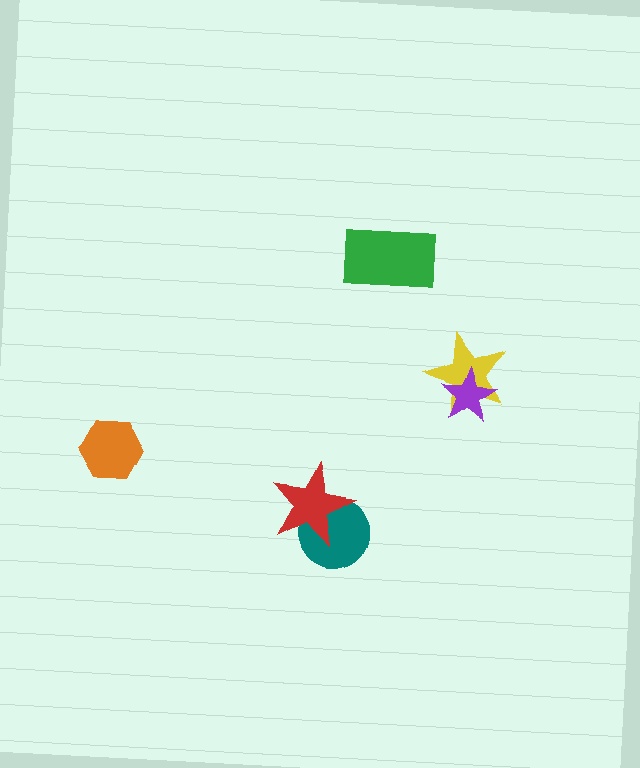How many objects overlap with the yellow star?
1 object overlaps with the yellow star.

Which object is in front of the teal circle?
The red star is in front of the teal circle.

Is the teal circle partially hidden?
Yes, it is partially covered by another shape.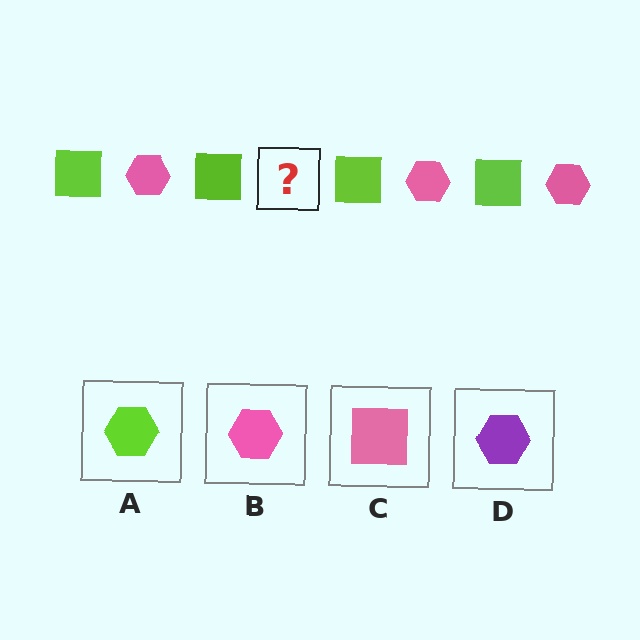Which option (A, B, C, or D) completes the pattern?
B.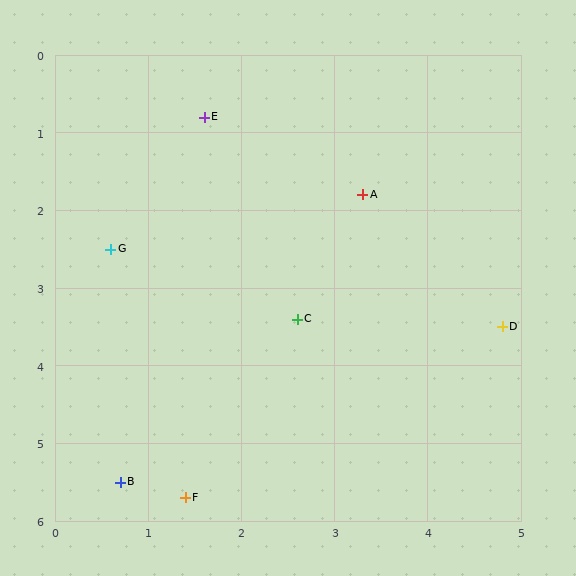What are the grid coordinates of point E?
Point E is at approximately (1.6, 0.8).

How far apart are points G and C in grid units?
Points G and C are about 2.2 grid units apart.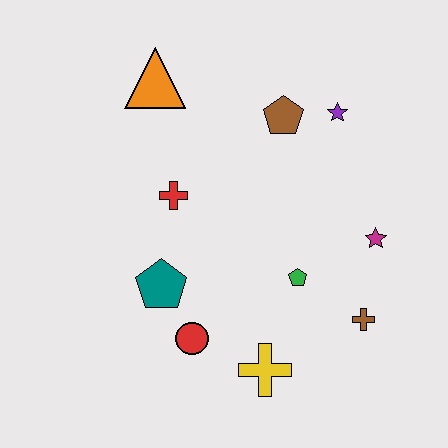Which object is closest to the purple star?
The brown pentagon is closest to the purple star.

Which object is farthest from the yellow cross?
The orange triangle is farthest from the yellow cross.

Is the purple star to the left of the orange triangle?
No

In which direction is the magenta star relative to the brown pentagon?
The magenta star is below the brown pentagon.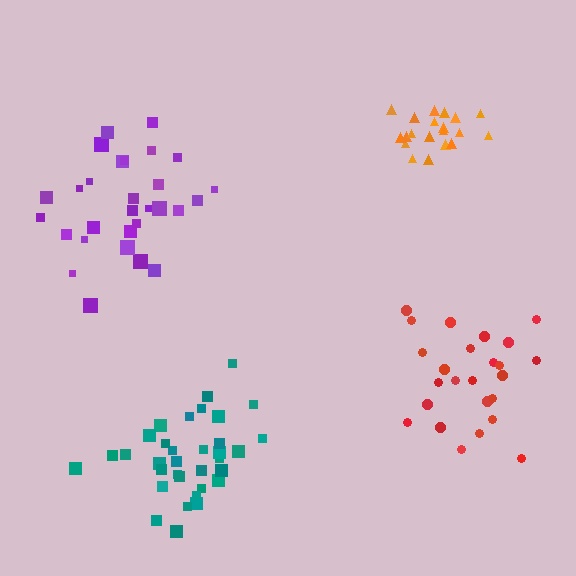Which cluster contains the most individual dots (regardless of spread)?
Teal (35).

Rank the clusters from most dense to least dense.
orange, teal, purple, red.